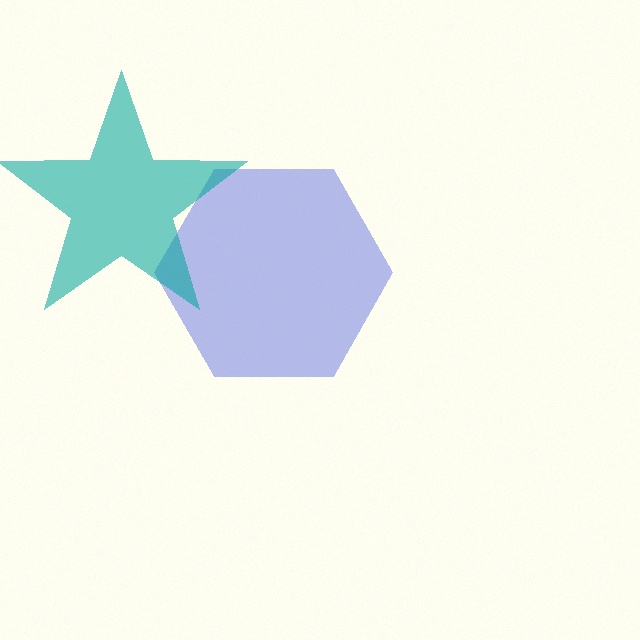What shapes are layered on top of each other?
The layered shapes are: a blue hexagon, a teal star.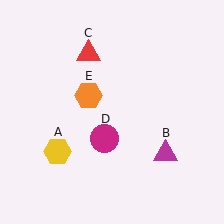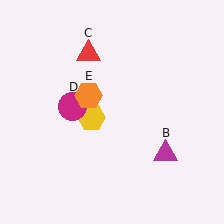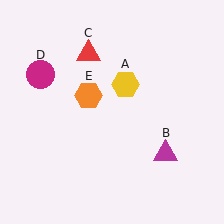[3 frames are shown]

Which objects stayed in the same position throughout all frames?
Magenta triangle (object B) and red triangle (object C) and orange hexagon (object E) remained stationary.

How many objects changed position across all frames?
2 objects changed position: yellow hexagon (object A), magenta circle (object D).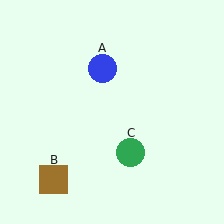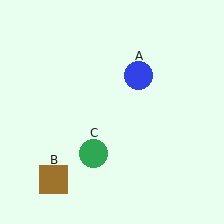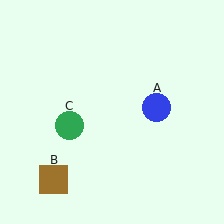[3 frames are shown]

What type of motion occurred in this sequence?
The blue circle (object A), green circle (object C) rotated clockwise around the center of the scene.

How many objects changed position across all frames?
2 objects changed position: blue circle (object A), green circle (object C).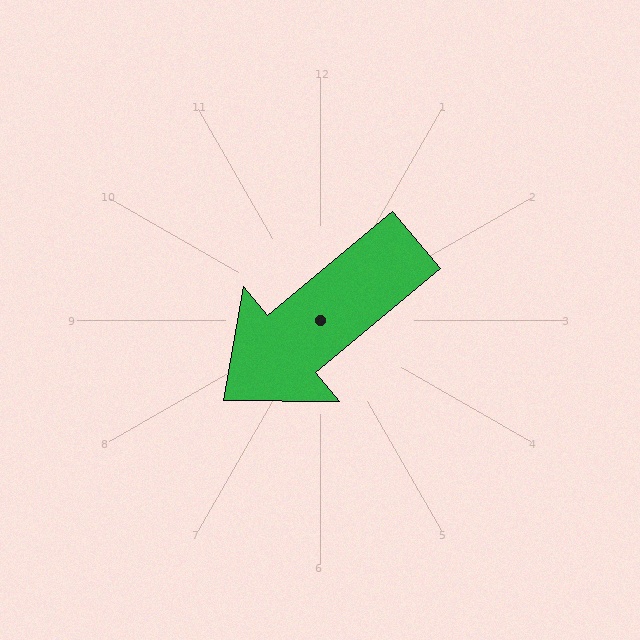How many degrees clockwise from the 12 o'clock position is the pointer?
Approximately 230 degrees.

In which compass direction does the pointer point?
Southwest.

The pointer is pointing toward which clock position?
Roughly 8 o'clock.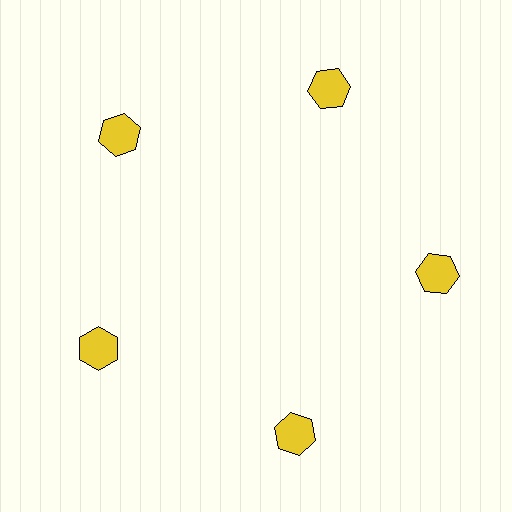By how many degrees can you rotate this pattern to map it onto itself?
The pattern maps onto itself every 72 degrees of rotation.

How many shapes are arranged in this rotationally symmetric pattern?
There are 5 shapes, arranged in 5 groups of 1.